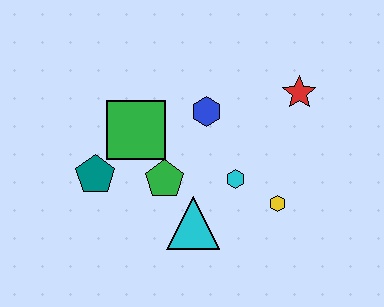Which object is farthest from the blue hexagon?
The teal pentagon is farthest from the blue hexagon.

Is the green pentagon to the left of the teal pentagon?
No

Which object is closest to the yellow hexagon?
The cyan hexagon is closest to the yellow hexagon.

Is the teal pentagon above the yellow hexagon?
Yes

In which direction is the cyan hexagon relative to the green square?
The cyan hexagon is to the right of the green square.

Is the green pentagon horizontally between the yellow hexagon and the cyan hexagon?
No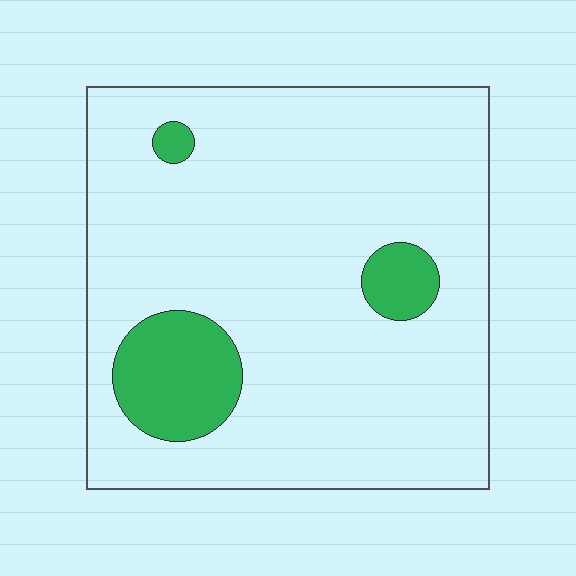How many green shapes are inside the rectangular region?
3.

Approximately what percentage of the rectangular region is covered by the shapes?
Approximately 10%.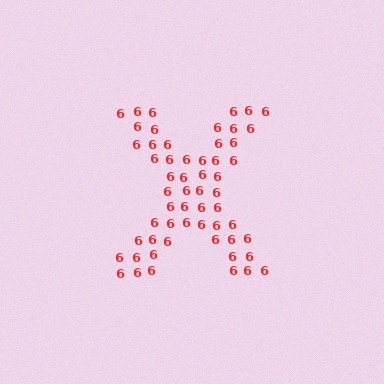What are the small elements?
The small elements are digit 6's.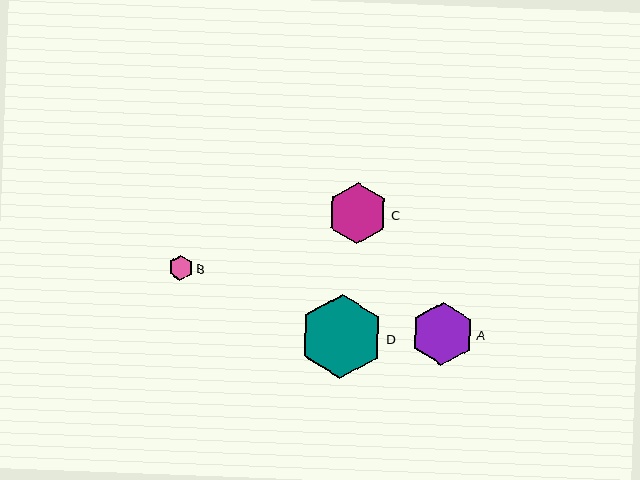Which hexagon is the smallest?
Hexagon B is the smallest with a size of approximately 25 pixels.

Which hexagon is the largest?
Hexagon D is the largest with a size of approximately 84 pixels.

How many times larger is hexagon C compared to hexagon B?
Hexagon C is approximately 2.4 times the size of hexagon B.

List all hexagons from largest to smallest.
From largest to smallest: D, A, C, B.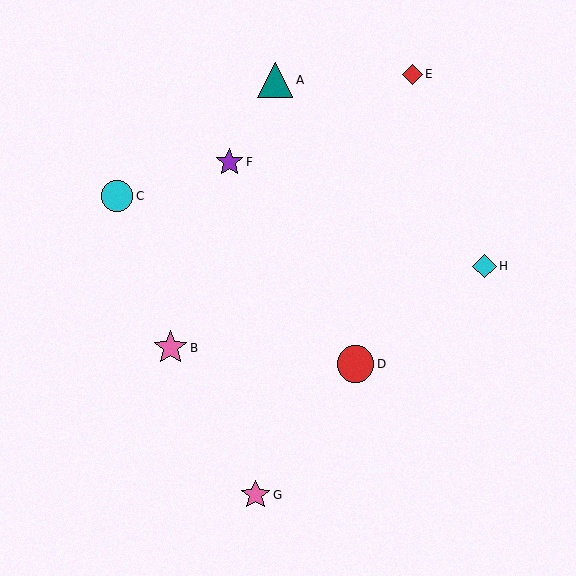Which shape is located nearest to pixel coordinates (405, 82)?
The red diamond (labeled E) at (412, 74) is nearest to that location.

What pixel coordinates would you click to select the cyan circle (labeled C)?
Click at (117, 196) to select the cyan circle C.